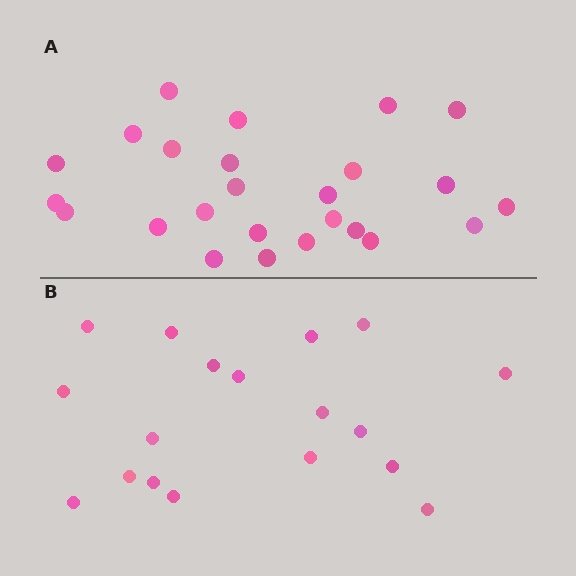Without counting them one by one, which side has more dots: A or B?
Region A (the top region) has more dots.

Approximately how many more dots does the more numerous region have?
Region A has roughly 8 or so more dots than region B.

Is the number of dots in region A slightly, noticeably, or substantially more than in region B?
Region A has noticeably more, but not dramatically so. The ratio is roughly 1.4 to 1.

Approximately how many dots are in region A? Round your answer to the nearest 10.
About 20 dots. (The exact count is 25, which rounds to 20.)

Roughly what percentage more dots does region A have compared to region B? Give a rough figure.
About 40% more.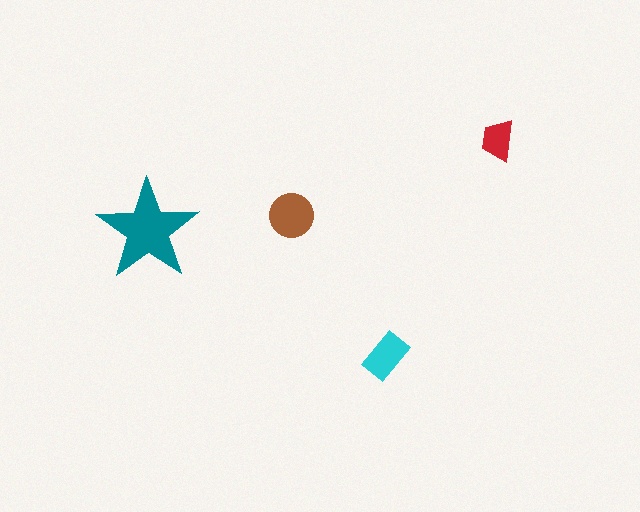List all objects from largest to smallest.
The teal star, the brown circle, the cyan rectangle, the red trapezoid.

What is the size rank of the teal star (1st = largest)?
1st.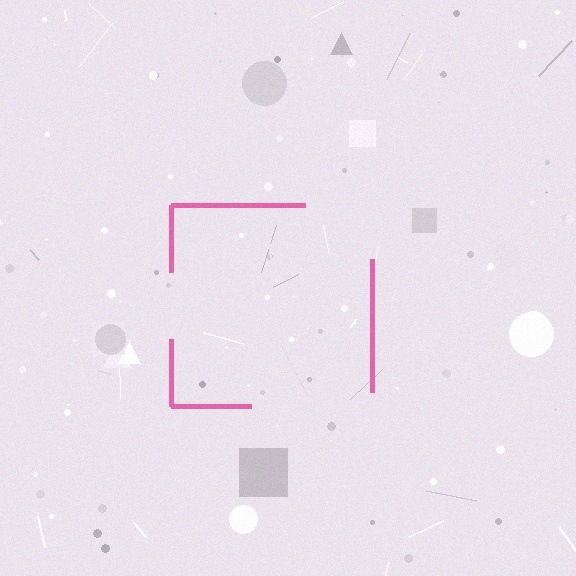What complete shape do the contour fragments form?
The contour fragments form a square.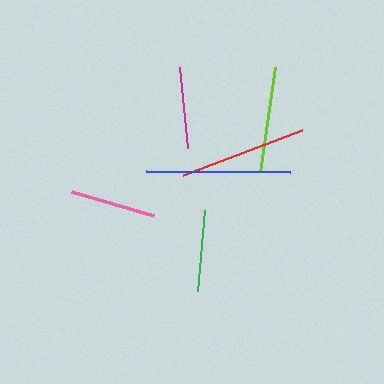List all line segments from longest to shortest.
From longest to shortest: blue, red, lime, pink, magenta, green.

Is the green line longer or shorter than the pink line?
The pink line is longer than the green line.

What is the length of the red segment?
The red segment is approximately 128 pixels long.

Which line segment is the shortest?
The green line is the shortest at approximately 81 pixels.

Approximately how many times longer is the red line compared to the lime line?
The red line is approximately 1.2 times the length of the lime line.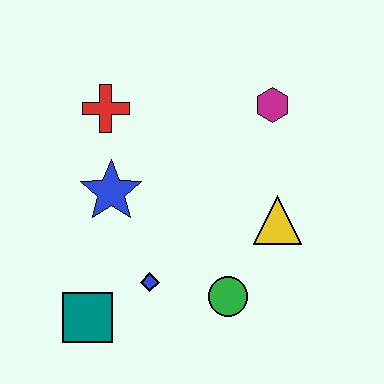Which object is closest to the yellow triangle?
The green circle is closest to the yellow triangle.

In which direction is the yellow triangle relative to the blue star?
The yellow triangle is to the right of the blue star.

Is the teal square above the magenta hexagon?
No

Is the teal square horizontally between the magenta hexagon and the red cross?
No